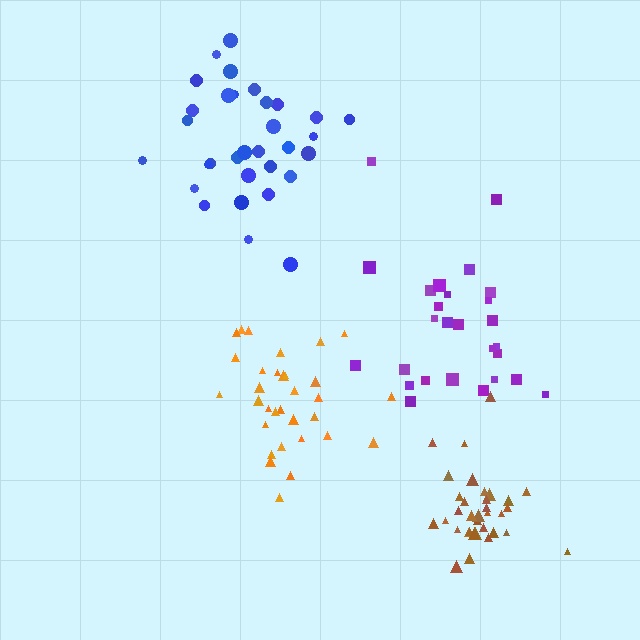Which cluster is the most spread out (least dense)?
Purple.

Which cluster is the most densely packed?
Brown.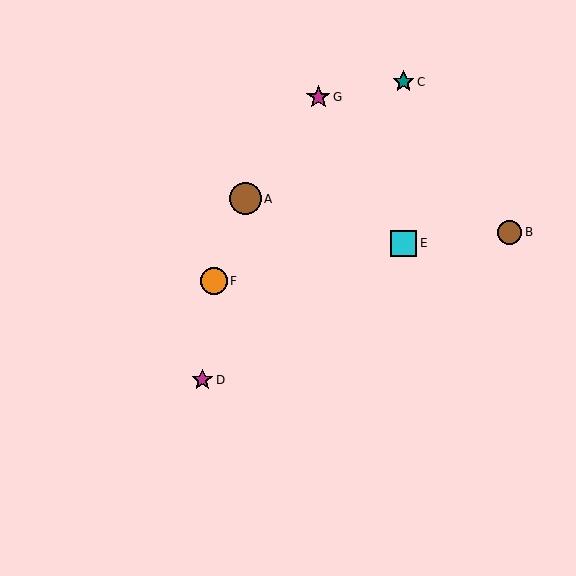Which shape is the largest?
The brown circle (labeled A) is the largest.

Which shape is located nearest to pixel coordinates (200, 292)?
The orange circle (labeled F) at (214, 281) is nearest to that location.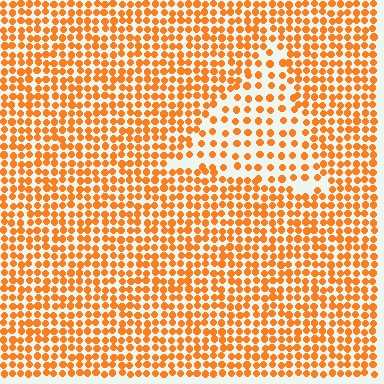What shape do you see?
I see a triangle.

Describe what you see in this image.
The image contains small orange elements arranged at two different densities. A triangle-shaped region is visible where the elements are less densely packed than the surrounding area.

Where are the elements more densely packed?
The elements are more densely packed outside the triangle boundary.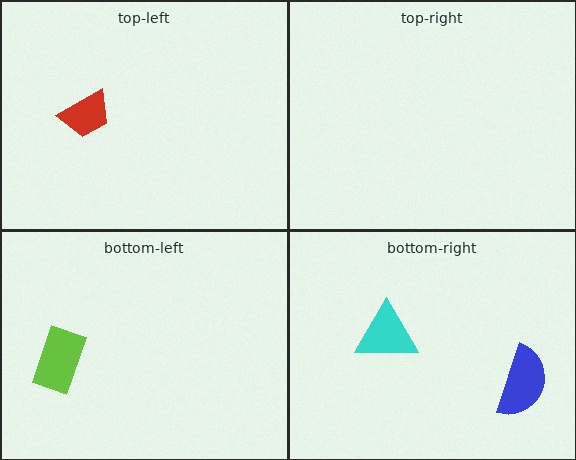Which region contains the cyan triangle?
The bottom-right region.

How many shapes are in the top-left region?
1.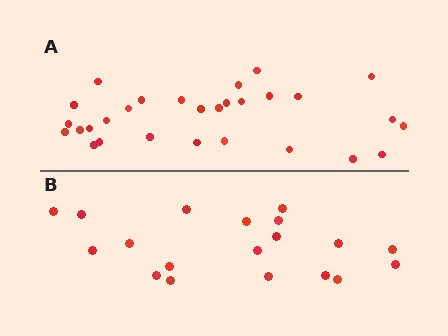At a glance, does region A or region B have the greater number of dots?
Region A (the top region) has more dots.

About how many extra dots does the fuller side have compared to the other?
Region A has roughly 10 or so more dots than region B.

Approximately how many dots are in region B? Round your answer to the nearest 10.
About 20 dots. (The exact count is 19, which rounds to 20.)